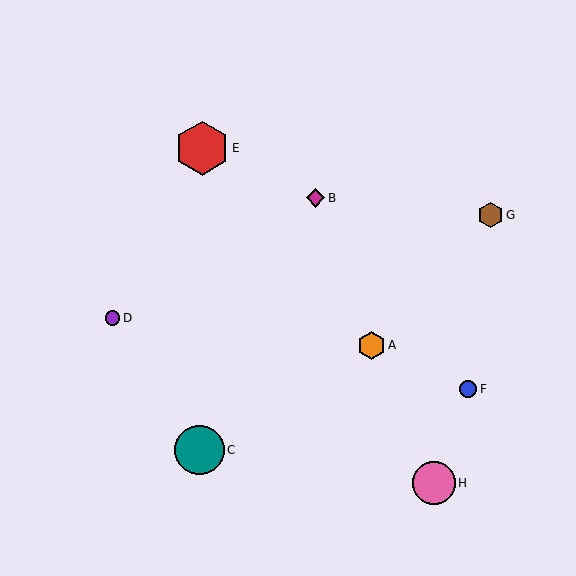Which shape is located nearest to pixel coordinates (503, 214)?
The brown hexagon (labeled G) at (490, 215) is nearest to that location.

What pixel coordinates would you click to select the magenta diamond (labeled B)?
Click at (315, 198) to select the magenta diamond B.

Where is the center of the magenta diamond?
The center of the magenta diamond is at (315, 198).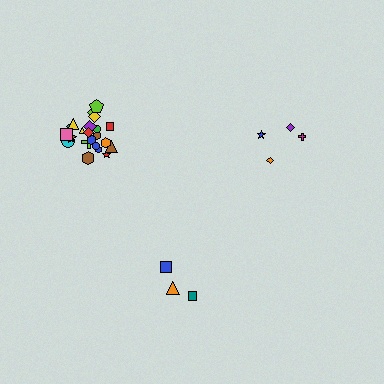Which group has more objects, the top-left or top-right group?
The top-left group.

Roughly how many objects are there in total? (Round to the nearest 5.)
Roughly 30 objects in total.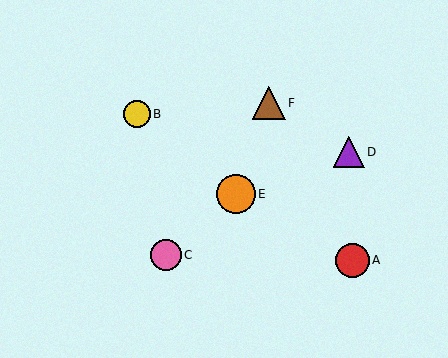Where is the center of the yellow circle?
The center of the yellow circle is at (137, 114).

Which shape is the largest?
The orange circle (labeled E) is the largest.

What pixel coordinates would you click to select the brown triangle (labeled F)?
Click at (269, 103) to select the brown triangle F.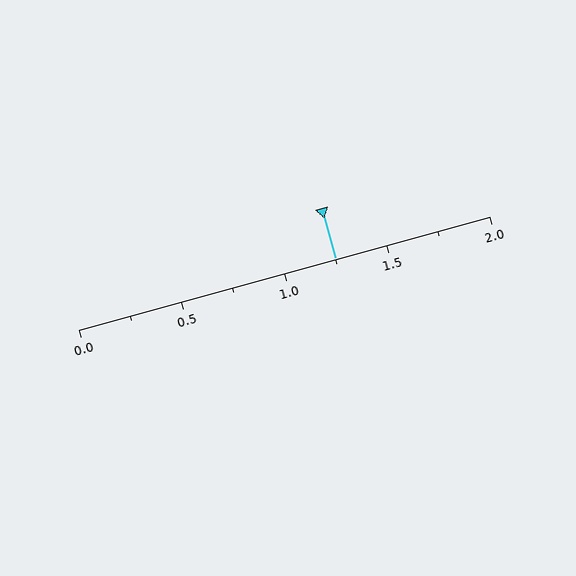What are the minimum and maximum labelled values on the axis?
The axis runs from 0.0 to 2.0.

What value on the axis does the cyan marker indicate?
The marker indicates approximately 1.25.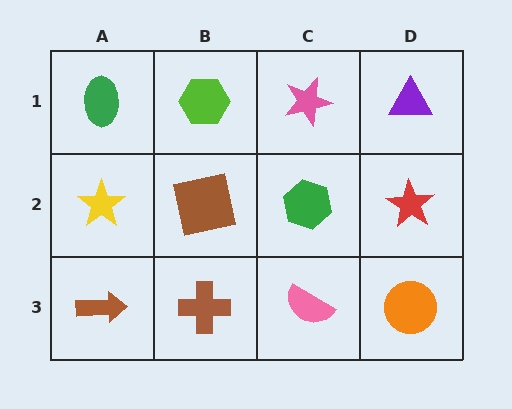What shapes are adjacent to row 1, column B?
A brown square (row 2, column B), a green ellipse (row 1, column A), a pink star (row 1, column C).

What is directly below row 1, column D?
A red star.